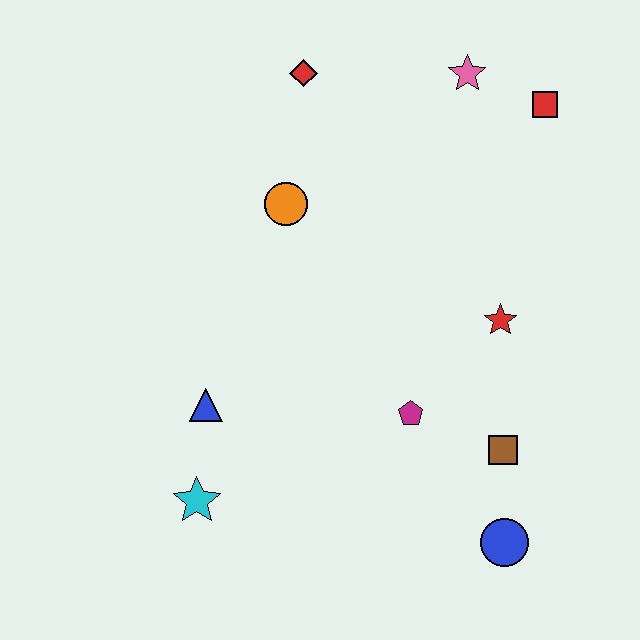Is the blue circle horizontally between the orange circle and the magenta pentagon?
No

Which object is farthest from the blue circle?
The red diamond is farthest from the blue circle.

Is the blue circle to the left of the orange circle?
No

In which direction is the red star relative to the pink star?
The red star is below the pink star.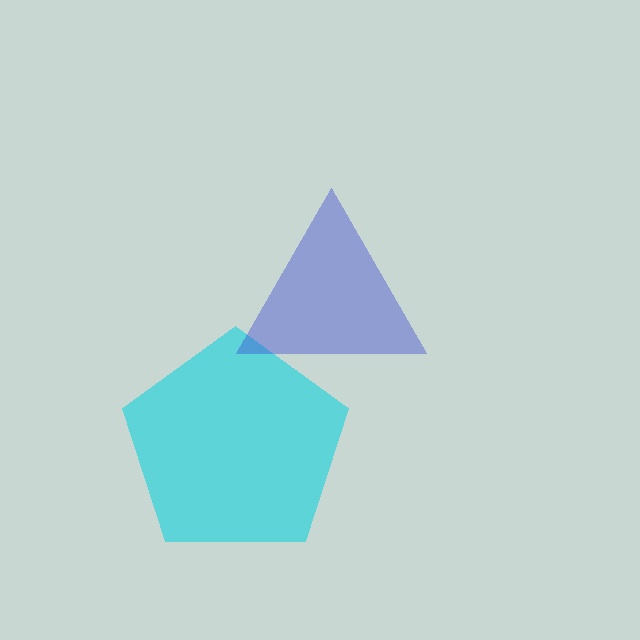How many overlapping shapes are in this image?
There are 2 overlapping shapes in the image.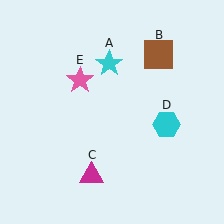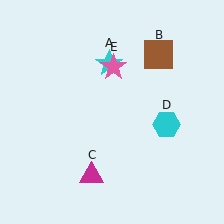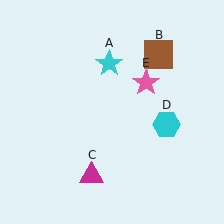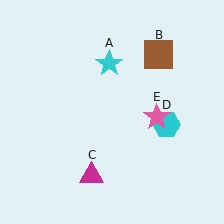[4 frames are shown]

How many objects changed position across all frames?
1 object changed position: pink star (object E).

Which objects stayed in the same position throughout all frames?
Cyan star (object A) and brown square (object B) and magenta triangle (object C) and cyan hexagon (object D) remained stationary.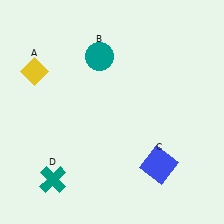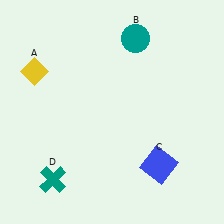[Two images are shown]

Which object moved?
The teal circle (B) moved right.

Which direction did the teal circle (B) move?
The teal circle (B) moved right.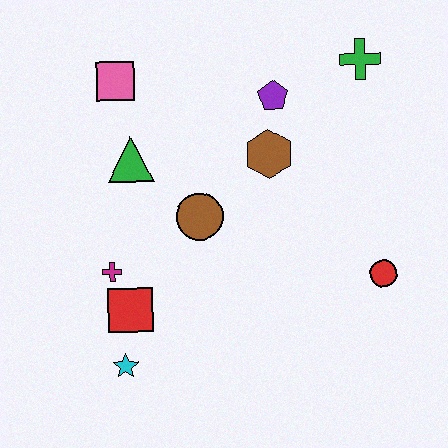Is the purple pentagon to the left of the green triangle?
No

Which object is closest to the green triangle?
The pink square is closest to the green triangle.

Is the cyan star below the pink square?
Yes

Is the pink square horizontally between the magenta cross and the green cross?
Yes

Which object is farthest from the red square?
The green cross is farthest from the red square.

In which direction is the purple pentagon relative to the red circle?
The purple pentagon is above the red circle.